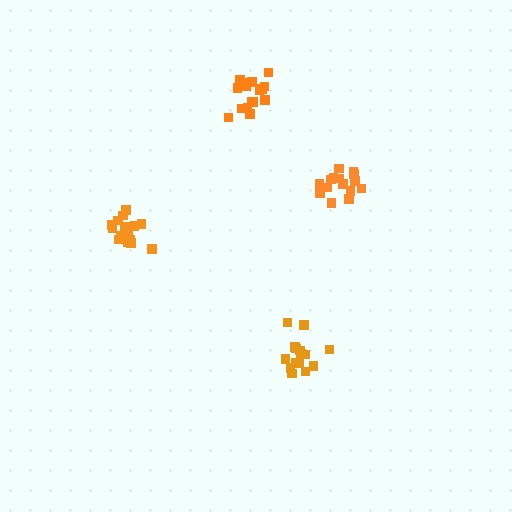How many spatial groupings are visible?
There are 4 spatial groupings.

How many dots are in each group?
Group 1: 17 dots, Group 2: 19 dots, Group 3: 15 dots, Group 4: 17 dots (68 total).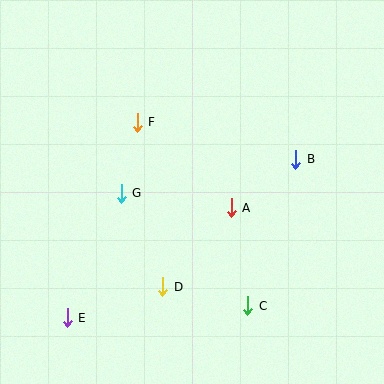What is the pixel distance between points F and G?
The distance between F and G is 73 pixels.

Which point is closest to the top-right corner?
Point B is closest to the top-right corner.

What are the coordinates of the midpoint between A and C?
The midpoint between A and C is at (239, 257).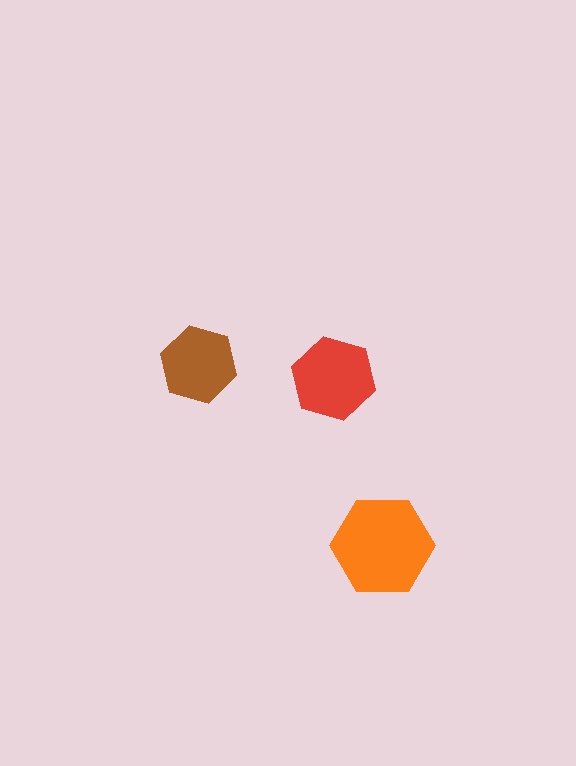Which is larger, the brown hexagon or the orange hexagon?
The orange one.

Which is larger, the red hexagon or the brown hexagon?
The red one.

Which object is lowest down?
The orange hexagon is bottommost.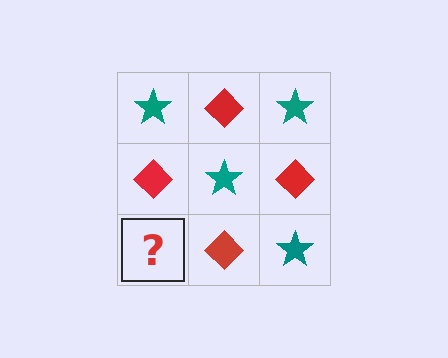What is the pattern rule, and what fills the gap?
The rule is that it alternates teal star and red diamond in a checkerboard pattern. The gap should be filled with a teal star.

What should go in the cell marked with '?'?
The missing cell should contain a teal star.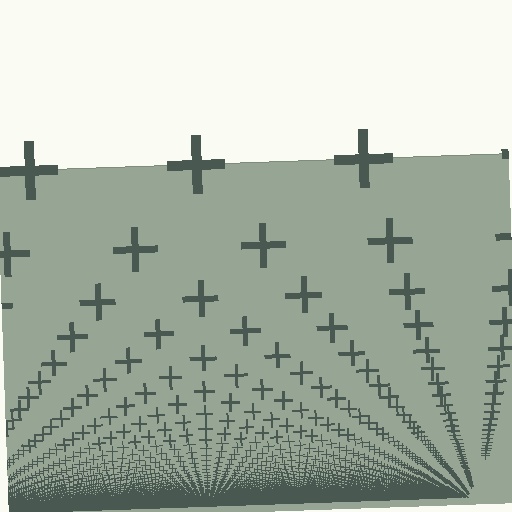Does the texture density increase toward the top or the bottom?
Density increases toward the bottom.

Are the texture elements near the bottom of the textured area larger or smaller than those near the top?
Smaller. The gradient is inverted — elements near the bottom are smaller and denser.